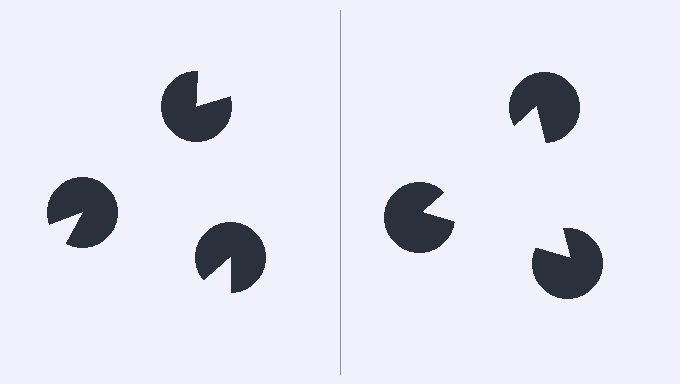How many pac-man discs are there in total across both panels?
6 — 3 on each side.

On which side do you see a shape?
An illusory triangle appears on the right side. On the left side the wedge cuts are rotated, so no coherent shape forms.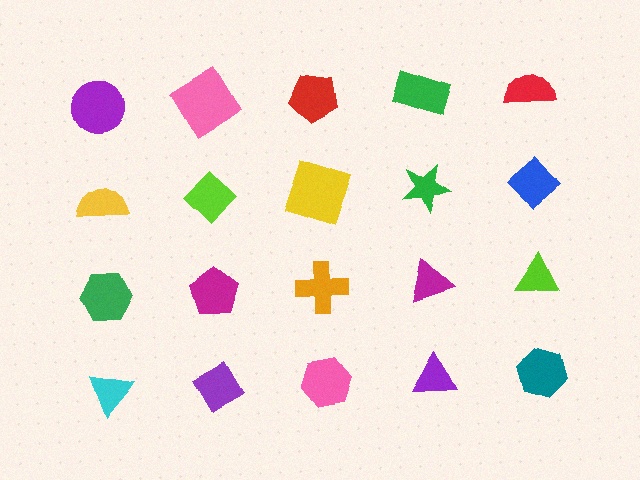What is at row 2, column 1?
A yellow semicircle.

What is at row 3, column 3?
An orange cross.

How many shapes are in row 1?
5 shapes.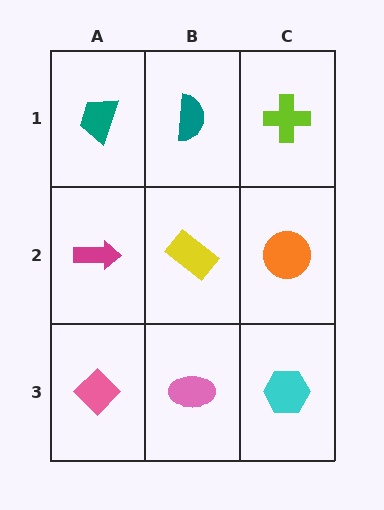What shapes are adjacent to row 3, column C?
An orange circle (row 2, column C), a pink ellipse (row 3, column B).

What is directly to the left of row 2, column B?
A magenta arrow.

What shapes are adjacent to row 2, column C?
A lime cross (row 1, column C), a cyan hexagon (row 3, column C), a yellow rectangle (row 2, column B).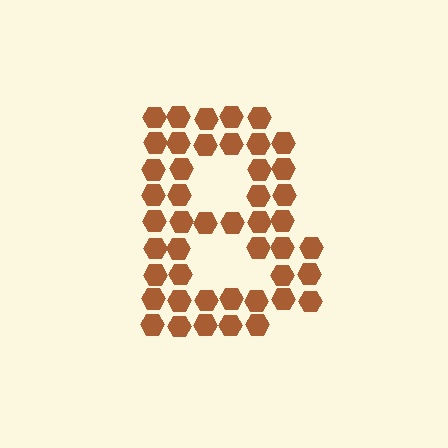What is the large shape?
The large shape is the letter B.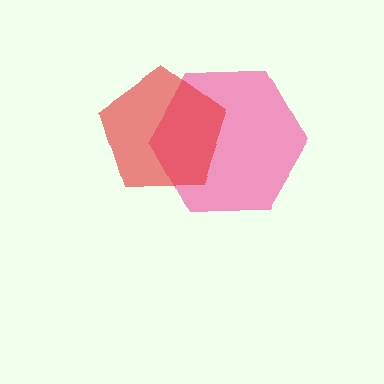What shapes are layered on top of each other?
The layered shapes are: a pink hexagon, a red pentagon.